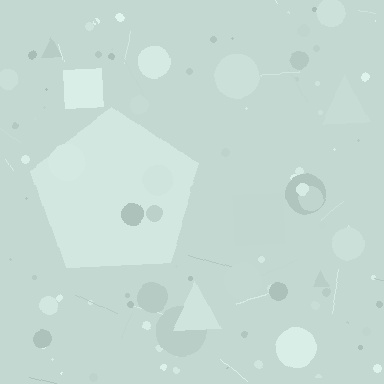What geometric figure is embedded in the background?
A pentagon is embedded in the background.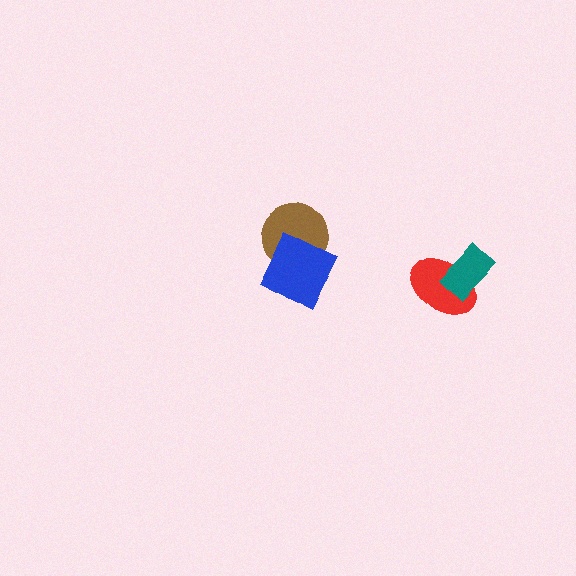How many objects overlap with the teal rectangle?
1 object overlaps with the teal rectangle.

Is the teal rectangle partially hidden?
No, no other shape covers it.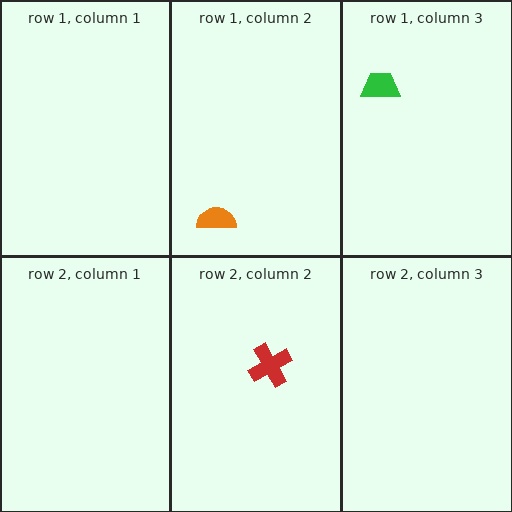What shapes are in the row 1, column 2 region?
The orange semicircle.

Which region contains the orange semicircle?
The row 1, column 2 region.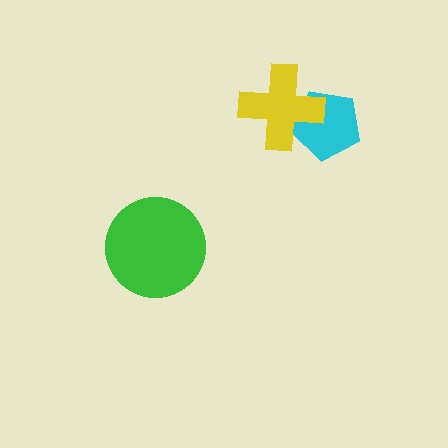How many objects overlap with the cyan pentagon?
1 object overlaps with the cyan pentagon.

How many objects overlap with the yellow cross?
1 object overlaps with the yellow cross.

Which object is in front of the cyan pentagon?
The yellow cross is in front of the cyan pentagon.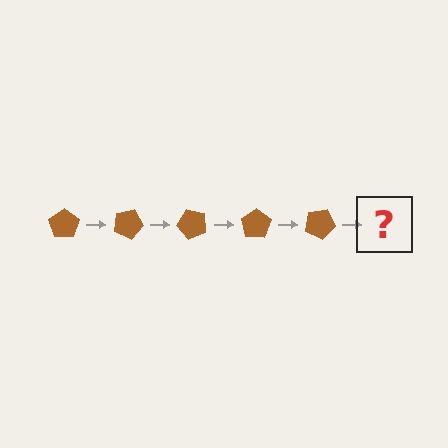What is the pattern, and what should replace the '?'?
The pattern is that the pentagon rotates 25 degrees each step. The '?' should be a brown pentagon rotated 125 degrees.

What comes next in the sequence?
The next element should be a brown pentagon rotated 125 degrees.